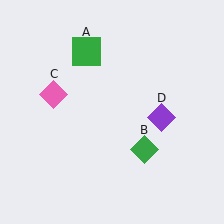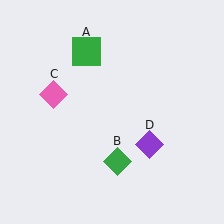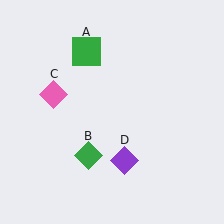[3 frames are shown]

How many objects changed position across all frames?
2 objects changed position: green diamond (object B), purple diamond (object D).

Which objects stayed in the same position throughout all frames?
Green square (object A) and pink diamond (object C) remained stationary.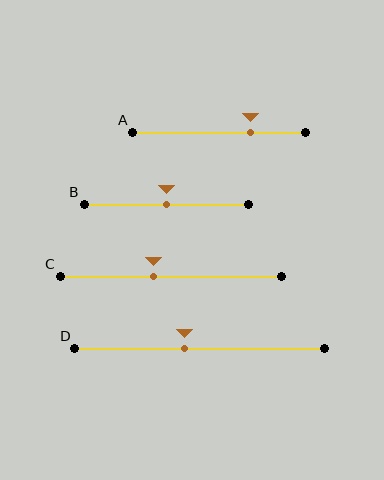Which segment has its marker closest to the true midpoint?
Segment B has its marker closest to the true midpoint.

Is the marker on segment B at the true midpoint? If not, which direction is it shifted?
Yes, the marker on segment B is at the true midpoint.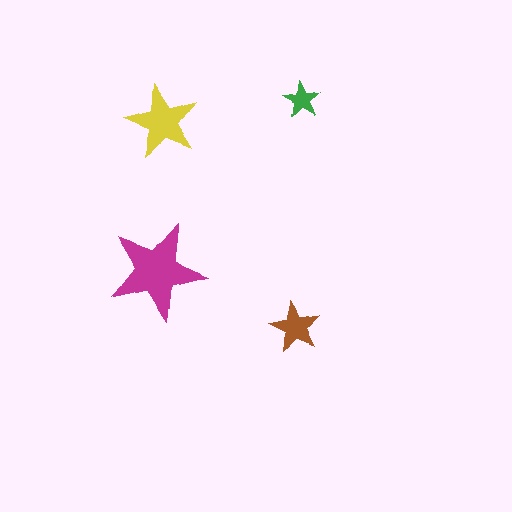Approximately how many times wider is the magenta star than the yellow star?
About 1.5 times wider.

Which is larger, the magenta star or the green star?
The magenta one.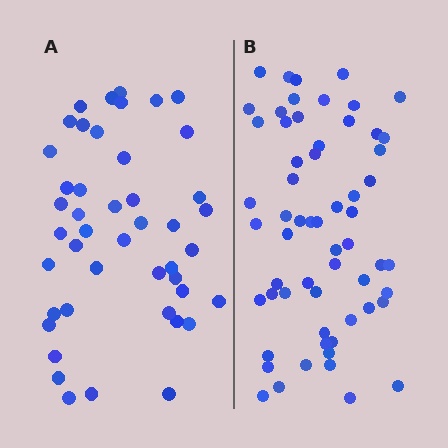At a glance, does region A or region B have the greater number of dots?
Region B (the right region) has more dots.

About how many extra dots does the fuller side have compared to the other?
Region B has approximately 15 more dots than region A.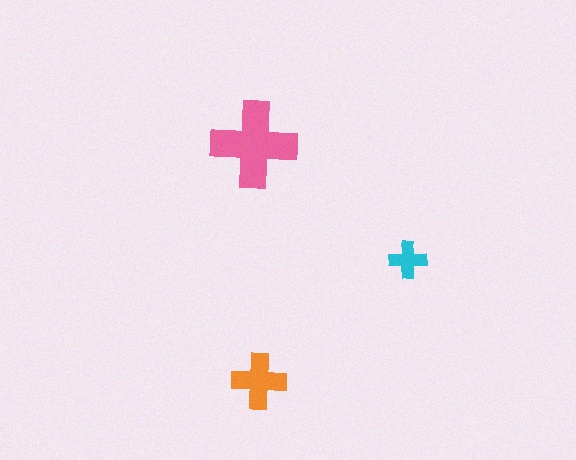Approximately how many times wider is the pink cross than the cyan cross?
About 2.5 times wider.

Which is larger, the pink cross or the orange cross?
The pink one.